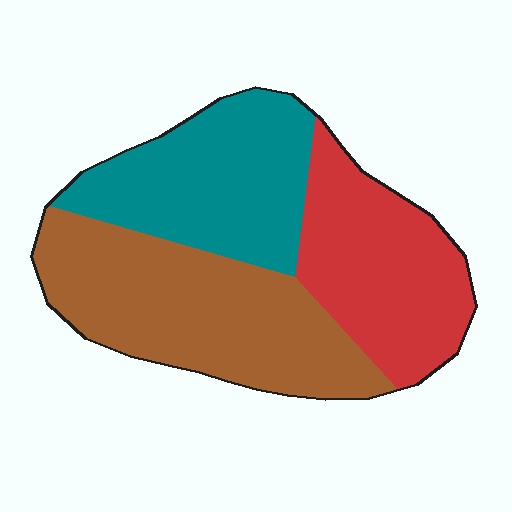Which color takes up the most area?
Brown, at roughly 40%.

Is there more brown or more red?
Brown.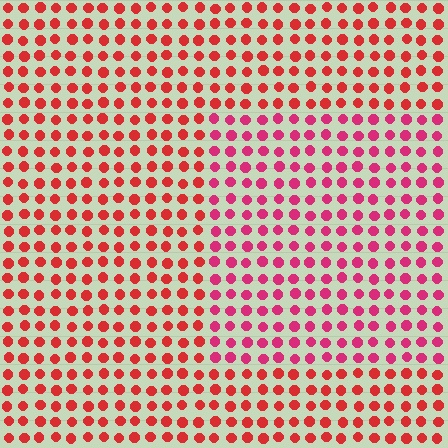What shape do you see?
I see a rectangle.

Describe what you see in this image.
The image is filled with small red elements in a uniform arrangement. A rectangle-shaped region is visible where the elements are tinted to a slightly different hue, forming a subtle color boundary.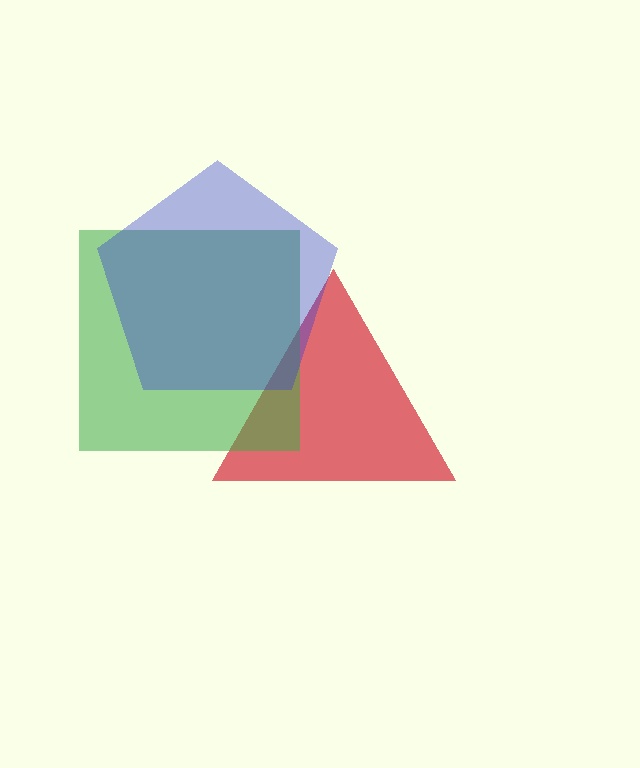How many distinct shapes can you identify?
There are 3 distinct shapes: a red triangle, a green square, a blue pentagon.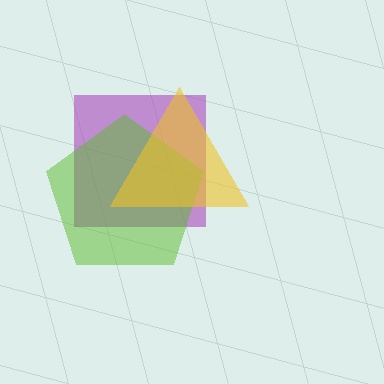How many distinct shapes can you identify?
There are 3 distinct shapes: a purple square, a lime pentagon, a yellow triangle.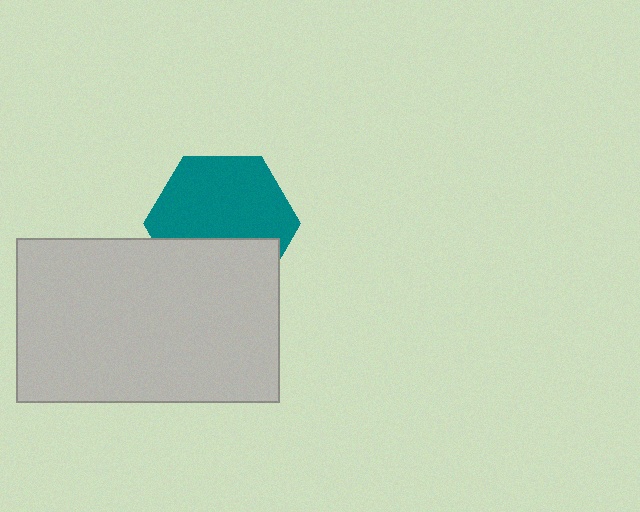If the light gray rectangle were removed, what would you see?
You would see the complete teal hexagon.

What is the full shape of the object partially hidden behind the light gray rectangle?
The partially hidden object is a teal hexagon.